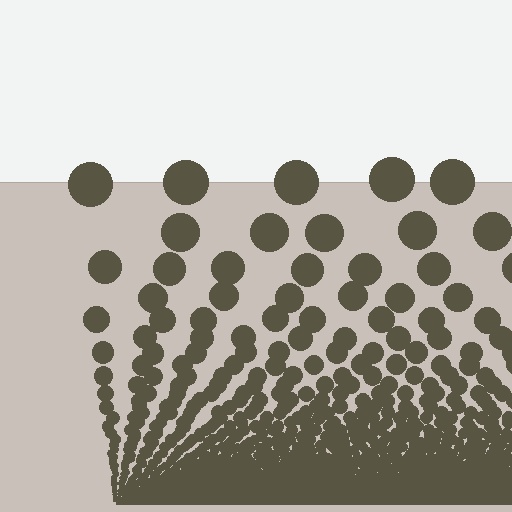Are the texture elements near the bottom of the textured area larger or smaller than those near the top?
Smaller. The gradient is inverted — elements near the bottom are smaller and denser.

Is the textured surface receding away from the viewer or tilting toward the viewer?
The surface appears to tilt toward the viewer. Texture elements get larger and sparser toward the top.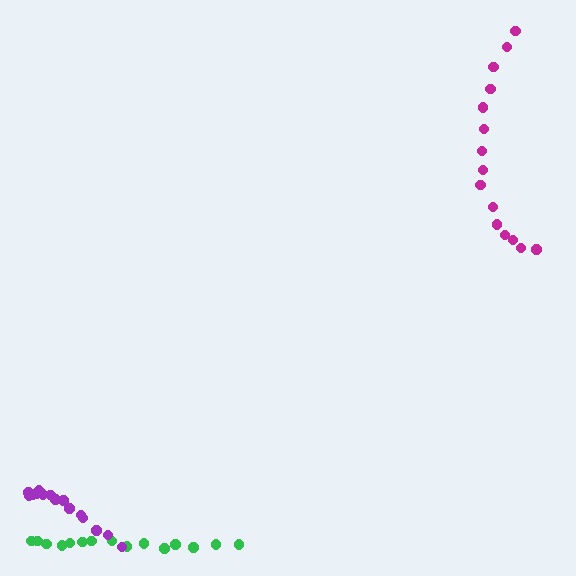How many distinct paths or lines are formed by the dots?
There are 3 distinct paths.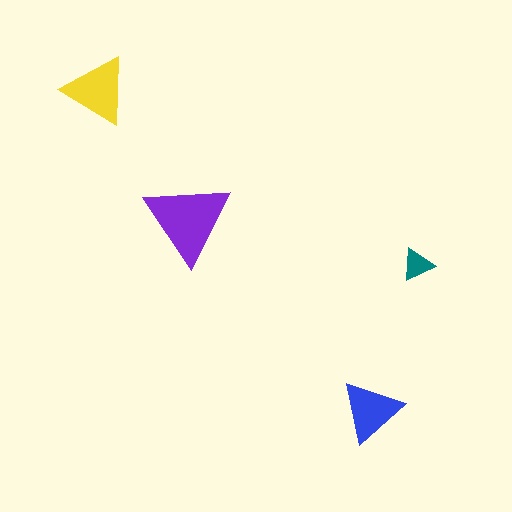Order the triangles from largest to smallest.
the purple one, the yellow one, the blue one, the teal one.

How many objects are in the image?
There are 4 objects in the image.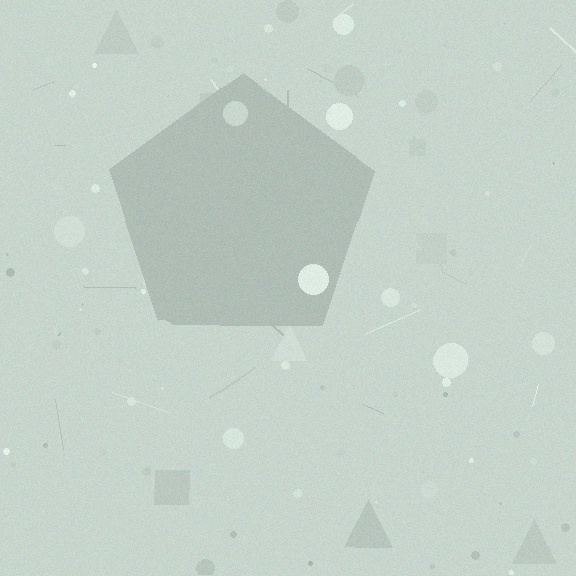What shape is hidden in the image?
A pentagon is hidden in the image.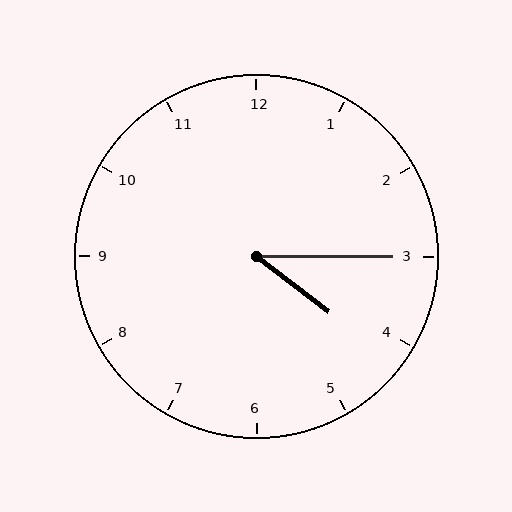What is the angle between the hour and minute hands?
Approximately 38 degrees.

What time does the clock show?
4:15.